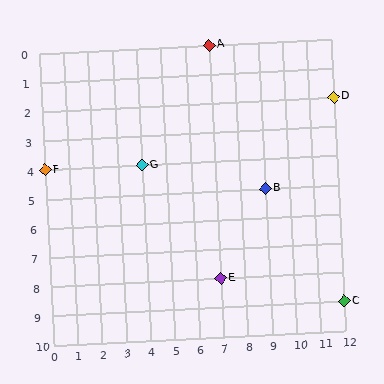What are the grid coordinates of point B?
Point B is at grid coordinates (9, 5).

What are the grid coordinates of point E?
Point E is at grid coordinates (7, 8).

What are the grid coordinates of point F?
Point F is at grid coordinates (0, 4).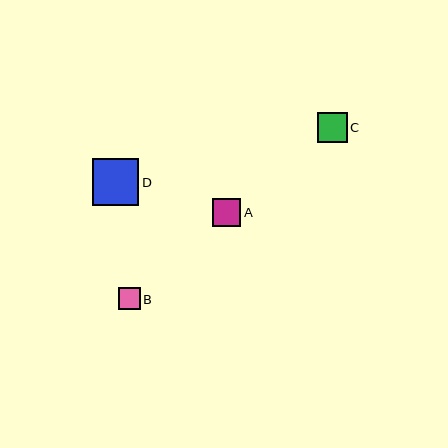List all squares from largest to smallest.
From largest to smallest: D, C, A, B.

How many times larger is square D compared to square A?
Square D is approximately 1.6 times the size of square A.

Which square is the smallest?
Square B is the smallest with a size of approximately 22 pixels.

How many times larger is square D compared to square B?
Square D is approximately 2.1 times the size of square B.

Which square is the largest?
Square D is the largest with a size of approximately 46 pixels.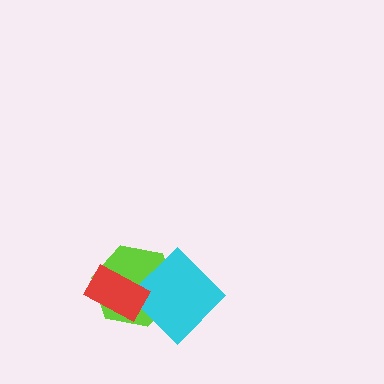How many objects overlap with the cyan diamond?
2 objects overlap with the cyan diamond.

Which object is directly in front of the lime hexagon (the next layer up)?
The cyan diamond is directly in front of the lime hexagon.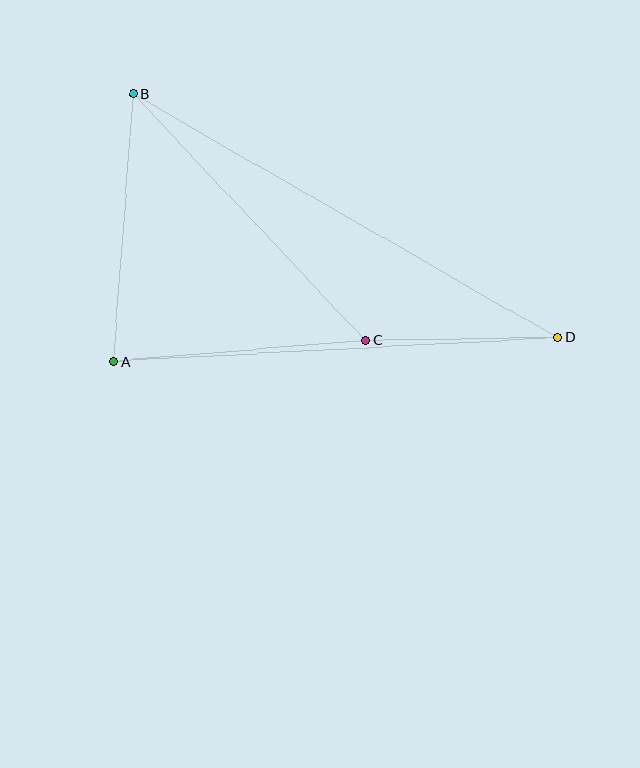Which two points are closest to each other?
Points C and D are closest to each other.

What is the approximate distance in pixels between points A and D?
The distance between A and D is approximately 445 pixels.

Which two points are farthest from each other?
Points B and D are farthest from each other.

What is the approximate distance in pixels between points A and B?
The distance between A and B is approximately 268 pixels.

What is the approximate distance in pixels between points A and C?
The distance between A and C is approximately 253 pixels.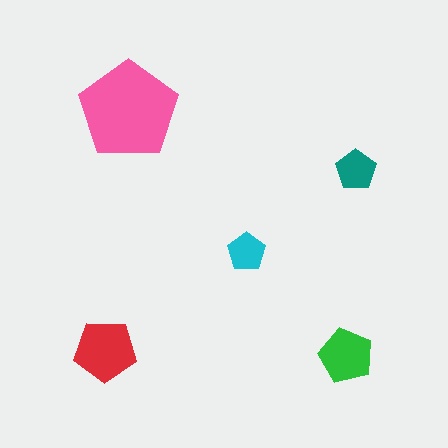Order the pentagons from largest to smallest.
the pink one, the red one, the green one, the teal one, the cyan one.